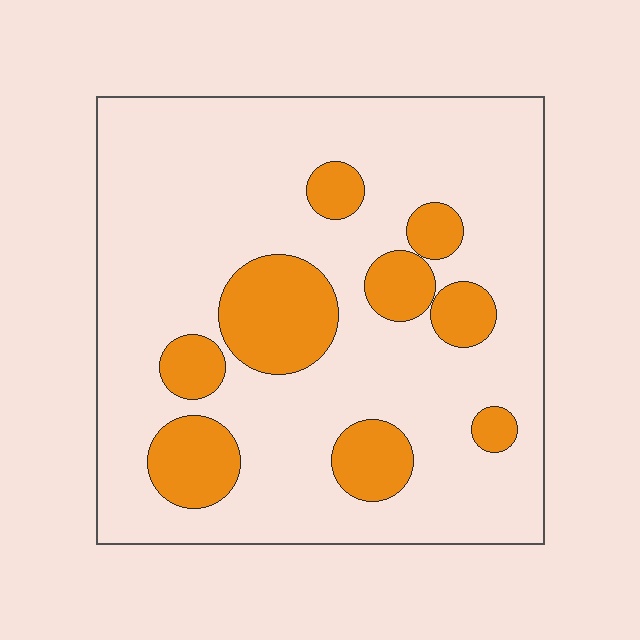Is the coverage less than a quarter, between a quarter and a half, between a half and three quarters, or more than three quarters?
Less than a quarter.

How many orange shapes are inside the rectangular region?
9.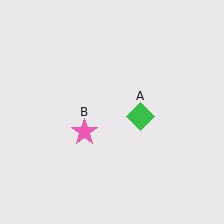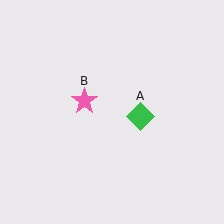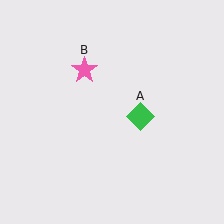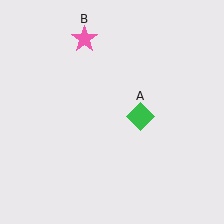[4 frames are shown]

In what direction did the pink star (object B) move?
The pink star (object B) moved up.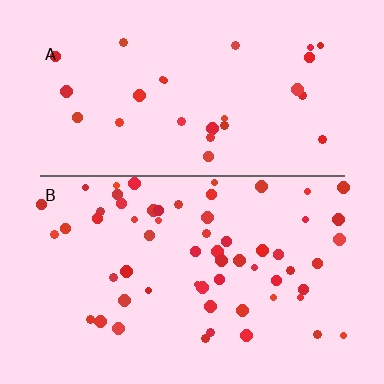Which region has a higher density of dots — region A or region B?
B (the bottom).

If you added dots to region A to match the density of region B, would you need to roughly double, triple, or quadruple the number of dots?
Approximately double.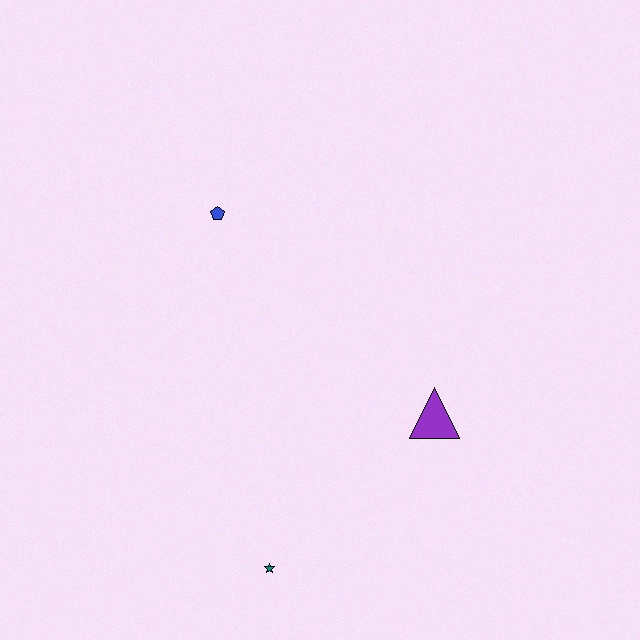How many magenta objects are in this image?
There are no magenta objects.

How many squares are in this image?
There are no squares.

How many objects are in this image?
There are 3 objects.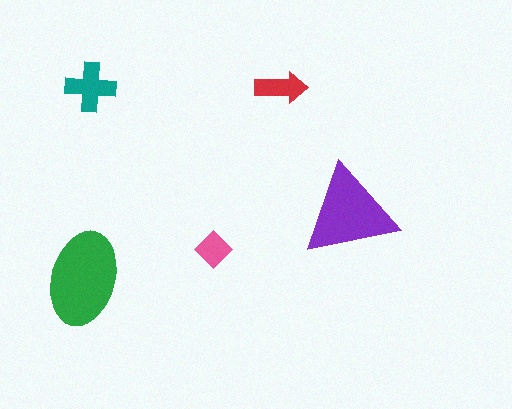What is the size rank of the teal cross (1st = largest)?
3rd.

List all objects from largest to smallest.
The green ellipse, the purple triangle, the teal cross, the red arrow, the pink diamond.